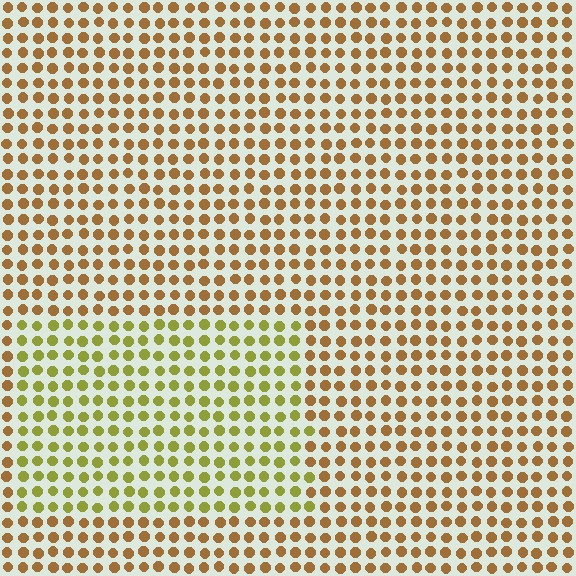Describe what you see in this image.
The image is filled with small brown elements in a uniform arrangement. A rectangle-shaped region is visible where the elements are tinted to a slightly different hue, forming a subtle color boundary.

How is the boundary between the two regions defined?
The boundary is defined purely by a slight shift in hue (about 38 degrees). Spacing, size, and orientation are identical on both sides.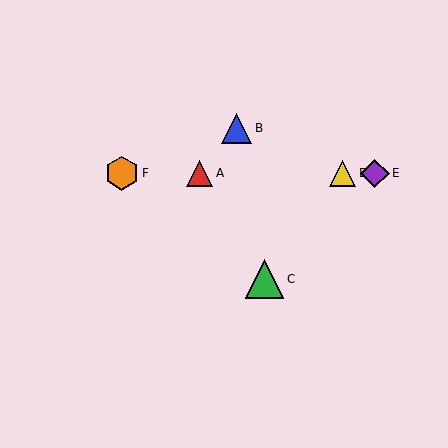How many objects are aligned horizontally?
4 objects (A, D, E, F) are aligned horizontally.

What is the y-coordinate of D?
Object D is at y≈173.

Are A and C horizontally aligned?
No, A is at y≈173 and C is at y≈279.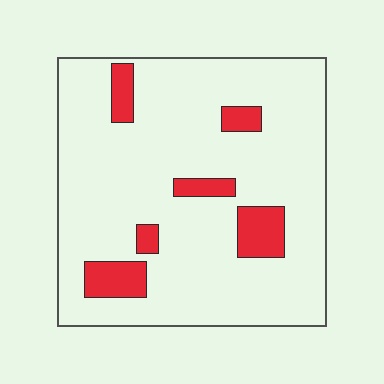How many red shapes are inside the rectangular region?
6.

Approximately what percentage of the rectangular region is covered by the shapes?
Approximately 15%.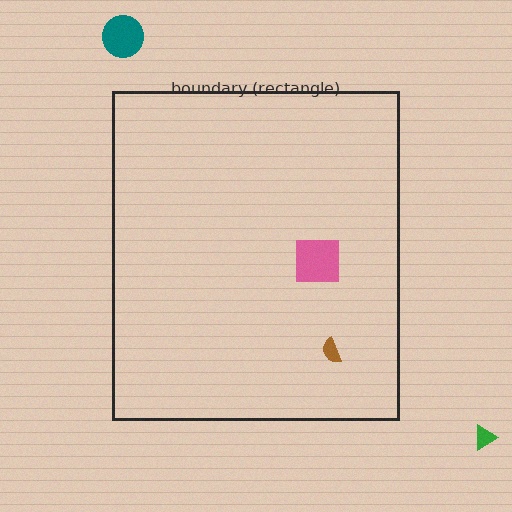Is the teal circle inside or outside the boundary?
Outside.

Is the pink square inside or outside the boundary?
Inside.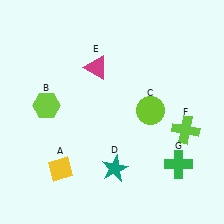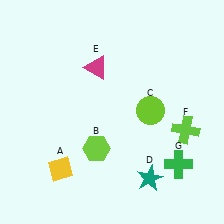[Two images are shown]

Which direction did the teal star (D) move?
The teal star (D) moved right.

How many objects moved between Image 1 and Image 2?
2 objects moved between the two images.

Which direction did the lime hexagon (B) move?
The lime hexagon (B) moved right.